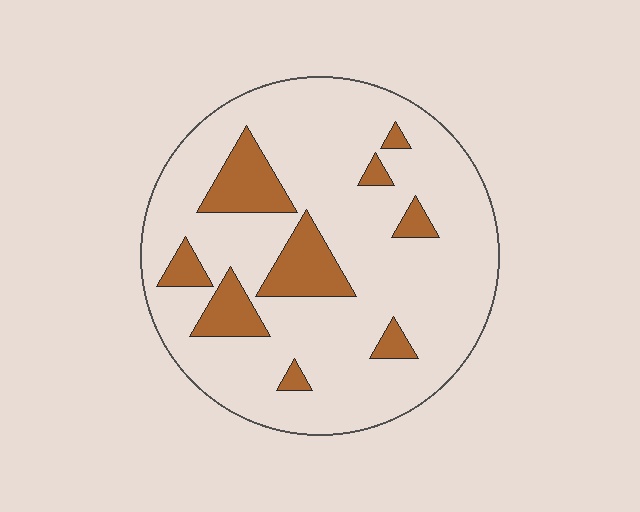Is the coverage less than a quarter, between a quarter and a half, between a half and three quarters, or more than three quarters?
Less than a quarter.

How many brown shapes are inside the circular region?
9.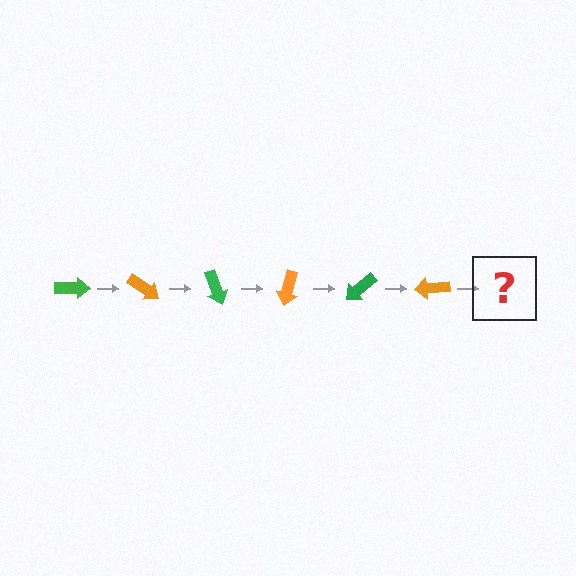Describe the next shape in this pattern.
It should be a green arrow, rotated 210 degrees from the start.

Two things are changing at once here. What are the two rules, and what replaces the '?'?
The two rules are that it rotates 35 degrees each step and the color cycles through green and orange. The '?' should be a green arrow, rotated 210 degrees from the start.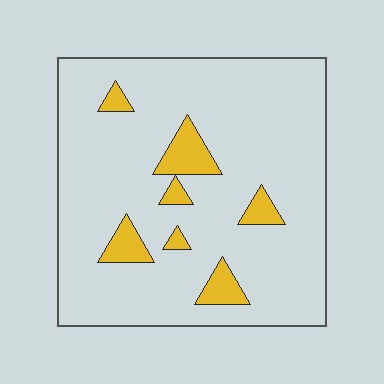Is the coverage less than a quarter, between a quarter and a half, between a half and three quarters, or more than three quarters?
Less than a quarter.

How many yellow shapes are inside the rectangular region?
7.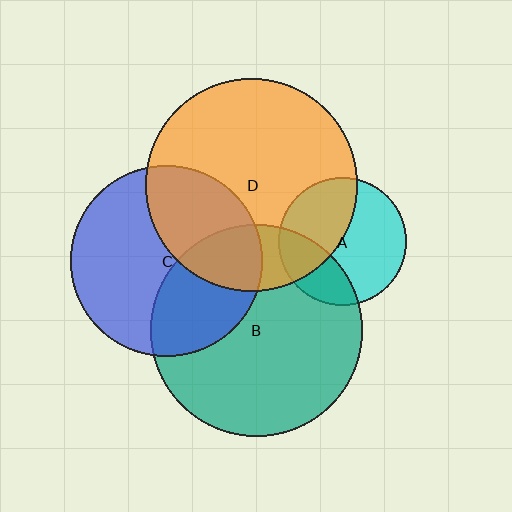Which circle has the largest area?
Circle D (orange).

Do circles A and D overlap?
Yes.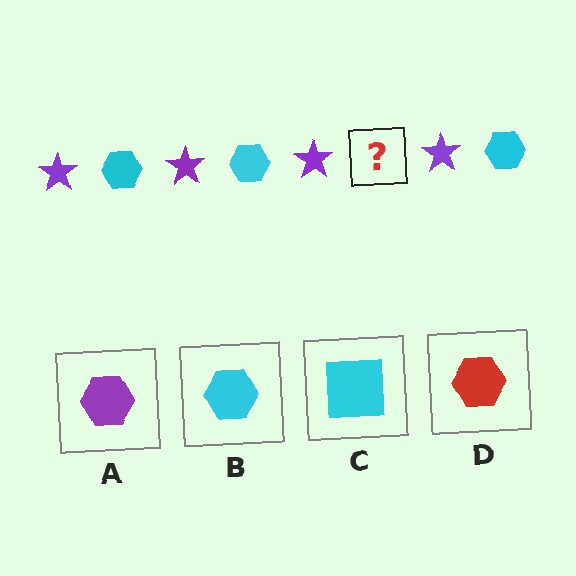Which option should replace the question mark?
Option B.